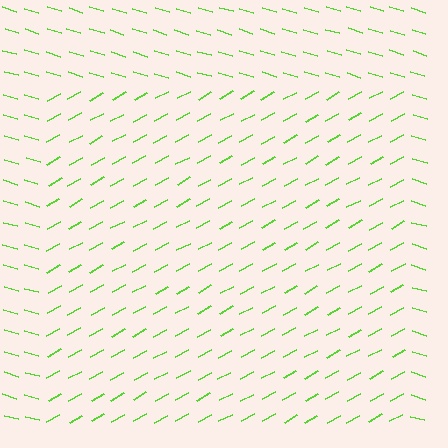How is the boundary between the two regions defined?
The boundary is defined purely by a change in line orientation (approximately 45 degrees difference). All lines are the same color and thickness.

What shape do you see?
I see a rectangle.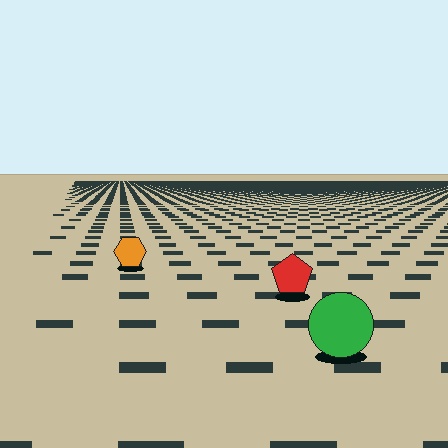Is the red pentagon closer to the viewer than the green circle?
No. The green circle is closer — you can tell from the texture gradient: the ground texture is coarser near it.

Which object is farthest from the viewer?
The orange hexagon is farthest from the viewer. It appears smaller and the ground texture around it is denser.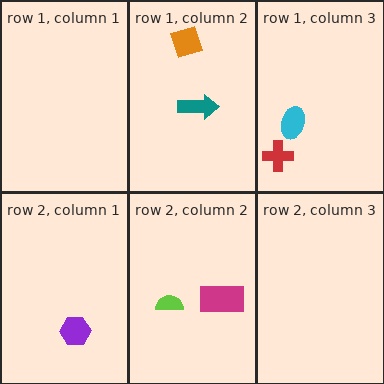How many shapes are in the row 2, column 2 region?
2.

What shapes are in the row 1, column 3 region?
The red cross, the cyan ellipse.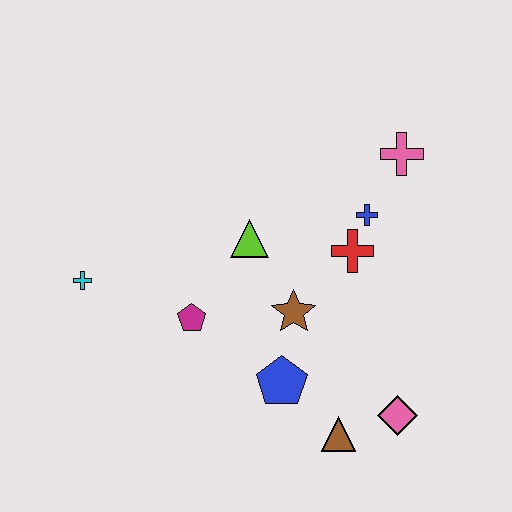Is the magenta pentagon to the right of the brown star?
No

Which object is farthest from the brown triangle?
The cyan cross is farthest from the brown triangle.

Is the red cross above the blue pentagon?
Yes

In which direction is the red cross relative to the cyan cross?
The red cross is to the right of the cyan cross.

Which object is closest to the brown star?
The blue pentagon is closest to the brown star.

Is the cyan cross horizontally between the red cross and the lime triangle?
No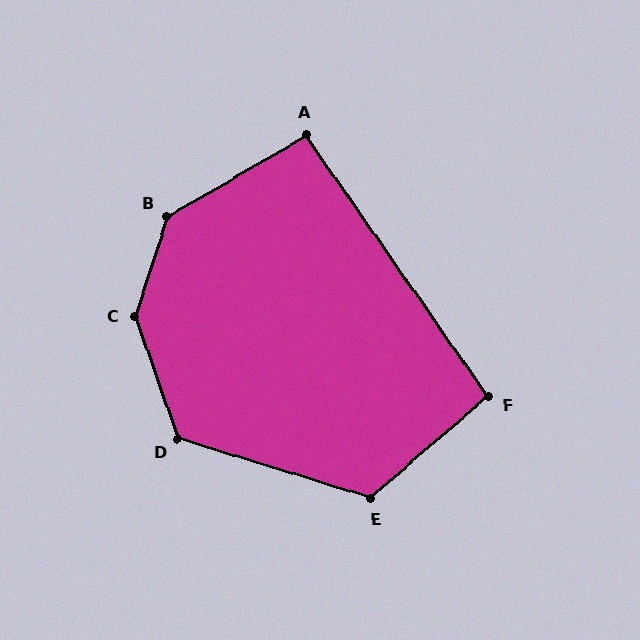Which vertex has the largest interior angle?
C, at approximately 143 degrees.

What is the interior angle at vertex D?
Approximately 127 degrees (obtuse).